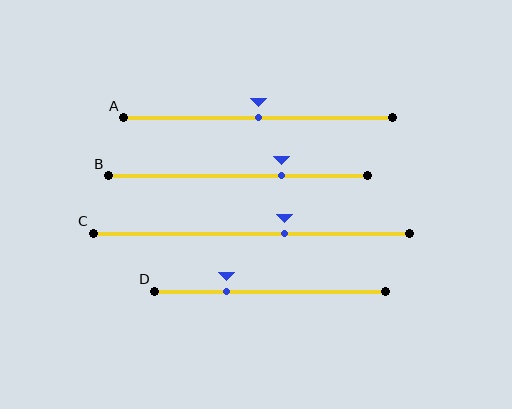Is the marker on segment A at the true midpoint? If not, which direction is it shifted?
Yes, the marker on segment A is at the true midpoint.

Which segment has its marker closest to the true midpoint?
Segment A has its marker closest to the true midpoint.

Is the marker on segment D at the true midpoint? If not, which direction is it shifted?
No, the marker on segment D is shifted to the left by about 19% of the segment length.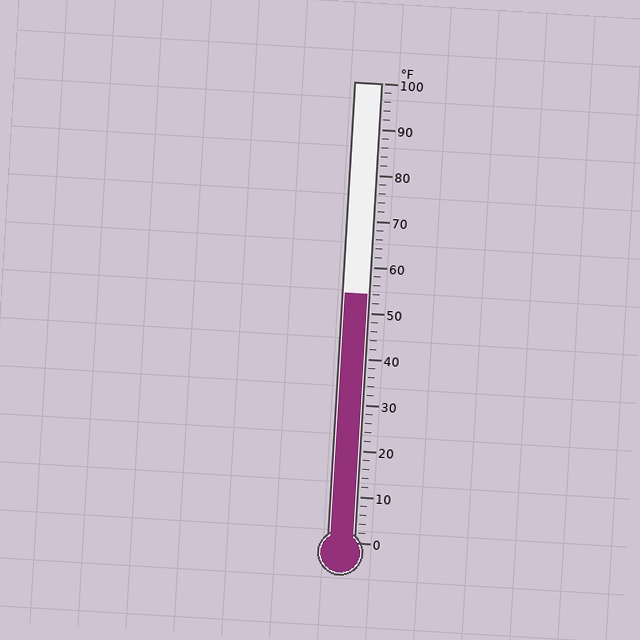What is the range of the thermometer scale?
The thermometer scale ranges from 0°F to 100°F.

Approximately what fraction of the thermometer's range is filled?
The thermometer is filled to approximately 55% of its range.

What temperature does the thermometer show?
The thermometer shows approximately 54°F.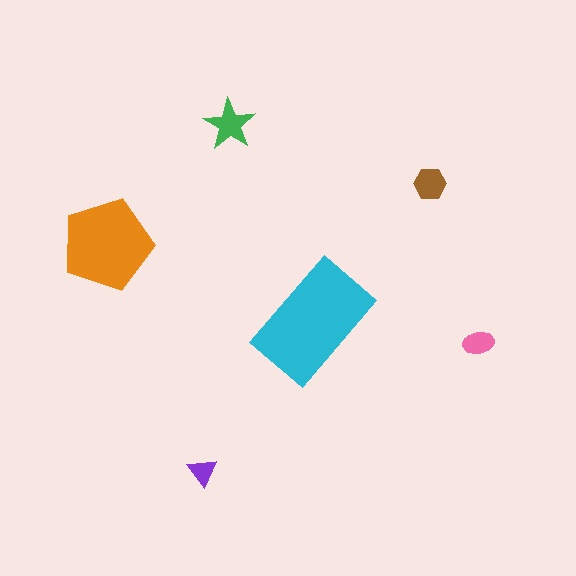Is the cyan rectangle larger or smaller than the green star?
Larger.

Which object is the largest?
The cyan rectangle.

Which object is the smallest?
The purple triangle.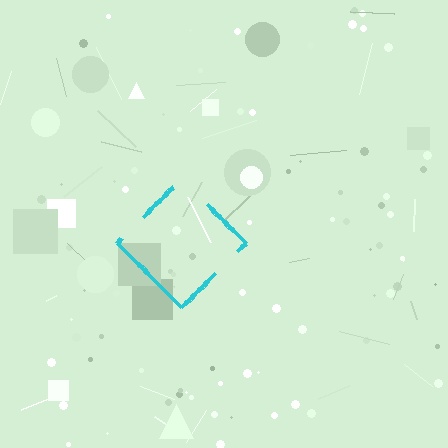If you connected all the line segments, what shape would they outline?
They would outline a diamond.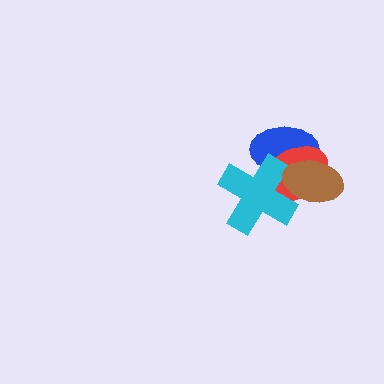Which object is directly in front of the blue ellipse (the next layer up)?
The red ellipse is directly in front of the blue ellipse.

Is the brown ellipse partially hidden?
No, no other shape covers it.